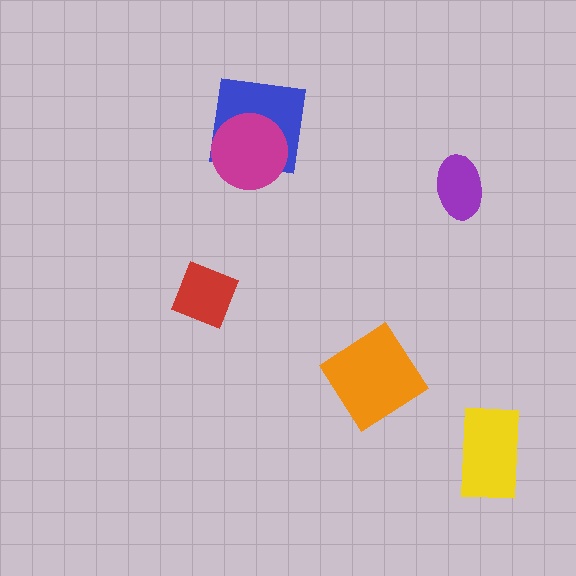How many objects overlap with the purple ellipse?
0 objects overlap with the purple ellipse.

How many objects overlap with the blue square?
1 object overlaps with the blue square.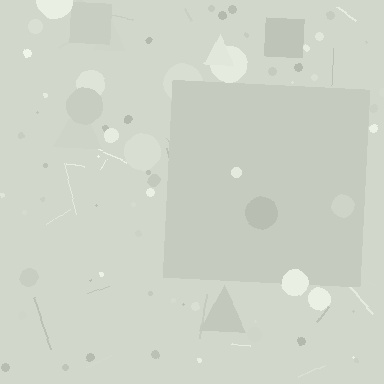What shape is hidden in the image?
A square is hidden in the image.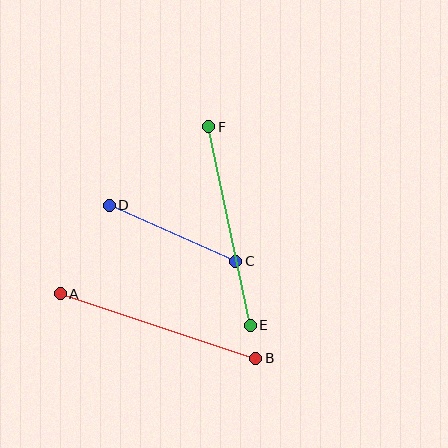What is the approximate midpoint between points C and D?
The midpoint is at approximately (173, 233) pixels.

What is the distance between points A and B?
The distance is approximately 206 pixels.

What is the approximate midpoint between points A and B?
The midpoint is at approximately (158, 326) pixels.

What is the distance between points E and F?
The distance is approximately 203 pixels.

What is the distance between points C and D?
The distance is approximately 138 pixels.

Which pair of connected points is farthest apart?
Points A and B are farthest apart.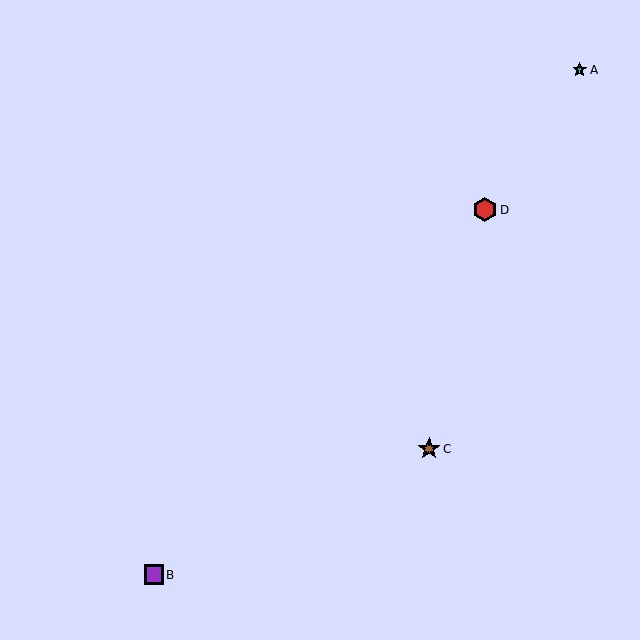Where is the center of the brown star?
The center of the brown star is at (429, 449).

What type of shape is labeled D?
Shape D is a red hexagon.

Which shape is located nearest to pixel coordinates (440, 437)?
The brown star (labeled C) at (429, 449) is nearest to that location.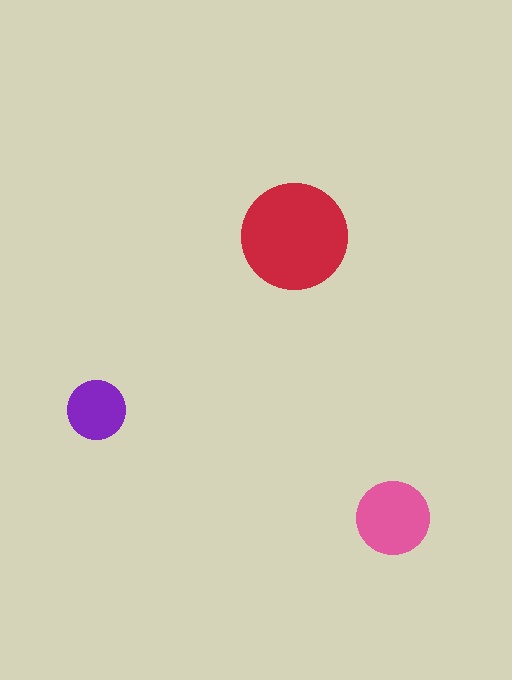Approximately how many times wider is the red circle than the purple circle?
About 2 times wider.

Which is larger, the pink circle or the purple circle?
The pink one.